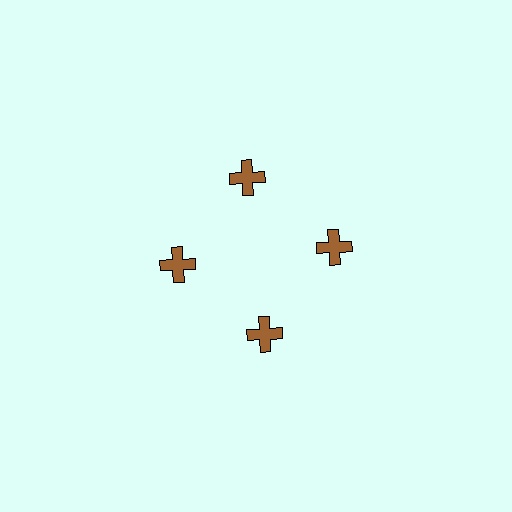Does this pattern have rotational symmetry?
Yes, this pattern has 4-fold rotational symmetry. It looks the same after rotating 90 degrees around the center.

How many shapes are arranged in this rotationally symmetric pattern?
There are 4 shapes, arranged in 4 groups of 1.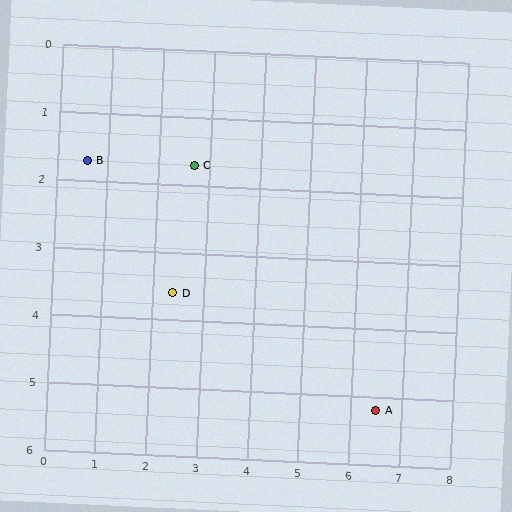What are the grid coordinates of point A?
Point A is at approximately (6.5, 5.2).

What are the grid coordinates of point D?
Point D is at approximately (2.4, 3.6).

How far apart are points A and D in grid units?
Points A and D are about 4.4 grid units apart.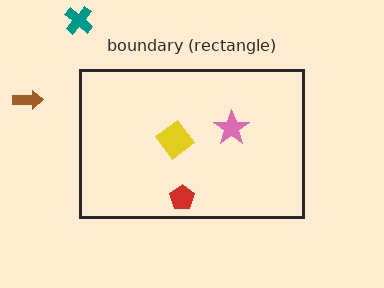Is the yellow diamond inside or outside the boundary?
Inside.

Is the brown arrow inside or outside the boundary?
Outside.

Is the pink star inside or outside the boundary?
Inside.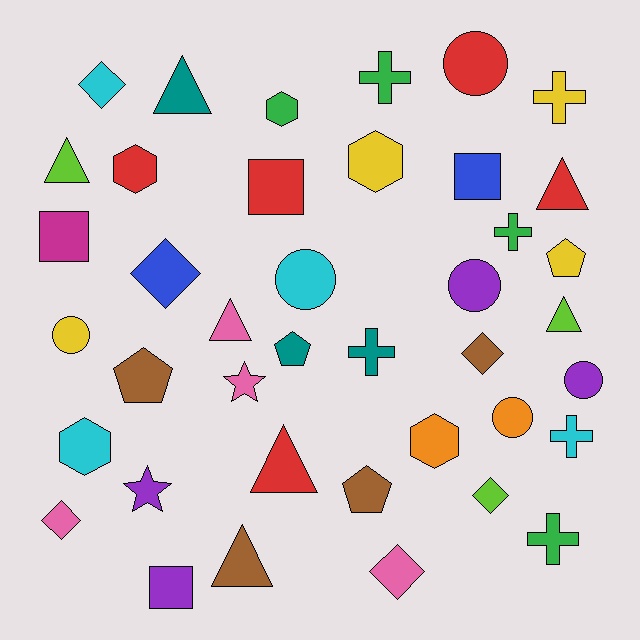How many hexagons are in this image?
There are 5 hexagons.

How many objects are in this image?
There are 40 objects.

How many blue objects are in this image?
There are 2 blue objects.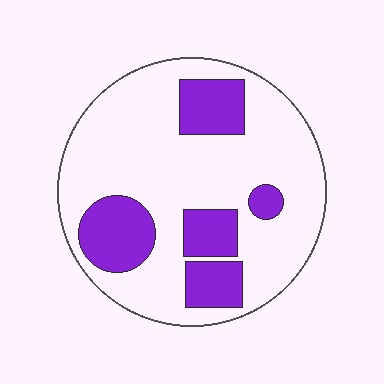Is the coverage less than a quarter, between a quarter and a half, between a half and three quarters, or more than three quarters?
Between a quarter and a half.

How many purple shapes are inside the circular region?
5.